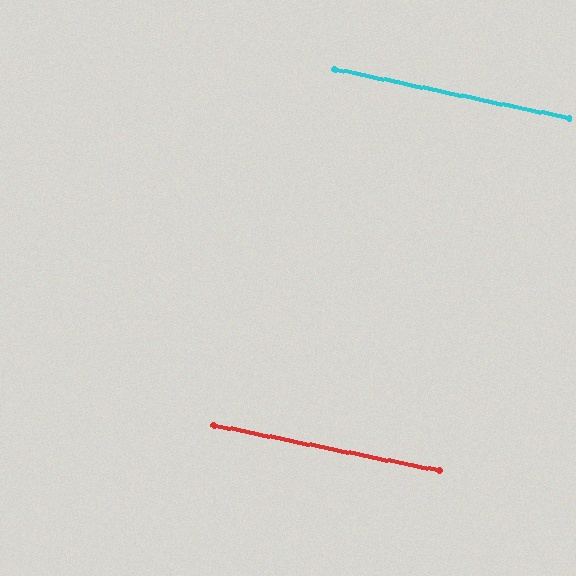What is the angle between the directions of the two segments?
Approximately 1 degree.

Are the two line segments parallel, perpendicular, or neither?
Parallel — their directions differ by only 0.5°.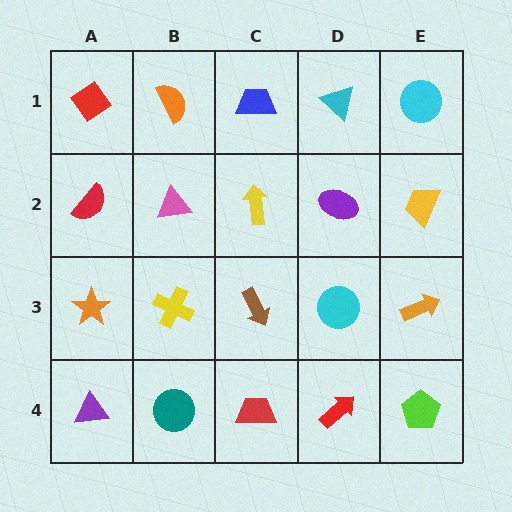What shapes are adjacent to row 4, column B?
A yellow cross (row 3, column B), a purple triangle (row 4, column A), a red trapezoid (row 4, column C).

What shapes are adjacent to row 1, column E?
A yellow trapezoid (row 2, column E), a cyan triangle (row 1, column D).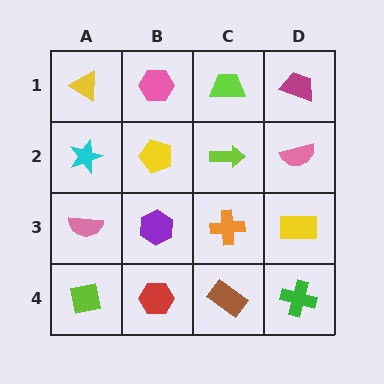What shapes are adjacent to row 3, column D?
A pink semicircle (row 2, column D), a green cross (row 4, column D), an orange cross (row 3, column C).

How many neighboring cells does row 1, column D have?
2.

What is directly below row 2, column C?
An orange cross.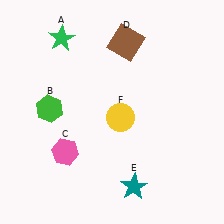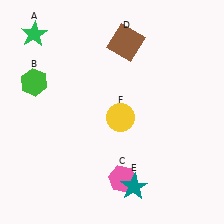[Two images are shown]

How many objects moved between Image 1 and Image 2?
3 objects moved between the two images.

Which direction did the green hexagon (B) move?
The green hexagon (B) moved up.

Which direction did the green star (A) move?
The green star (A) moved left.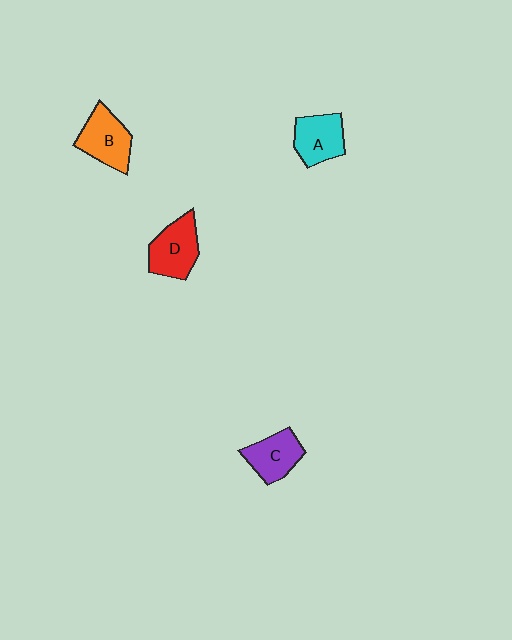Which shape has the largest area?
Shape D (red).